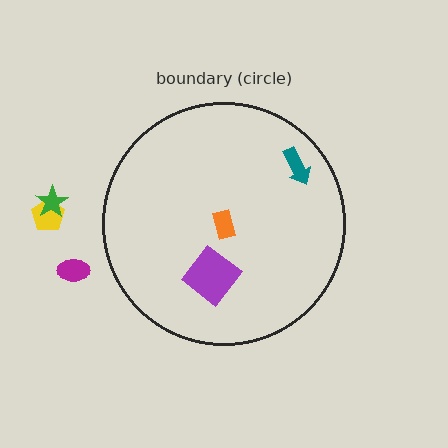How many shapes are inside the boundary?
3 inside, 3 outside.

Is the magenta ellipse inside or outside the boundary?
Outside.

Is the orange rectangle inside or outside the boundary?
Inside.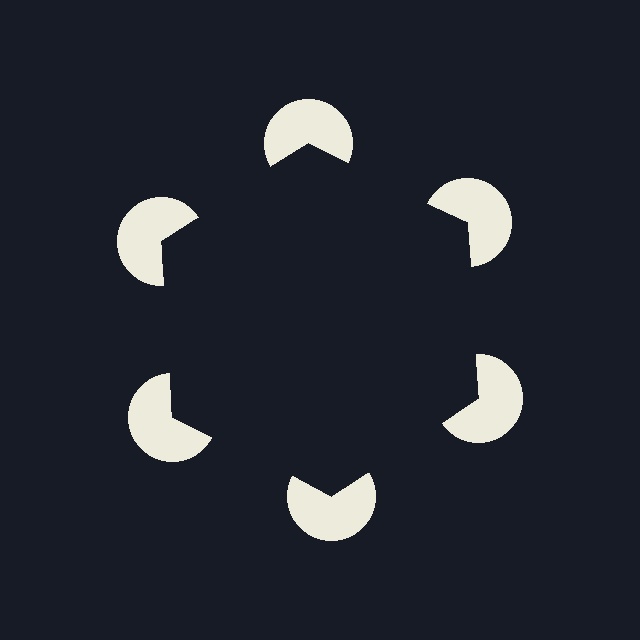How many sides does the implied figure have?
6 sides.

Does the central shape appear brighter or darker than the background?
It typically appears slightly darker than the background, even though no actual brightness change is drawn.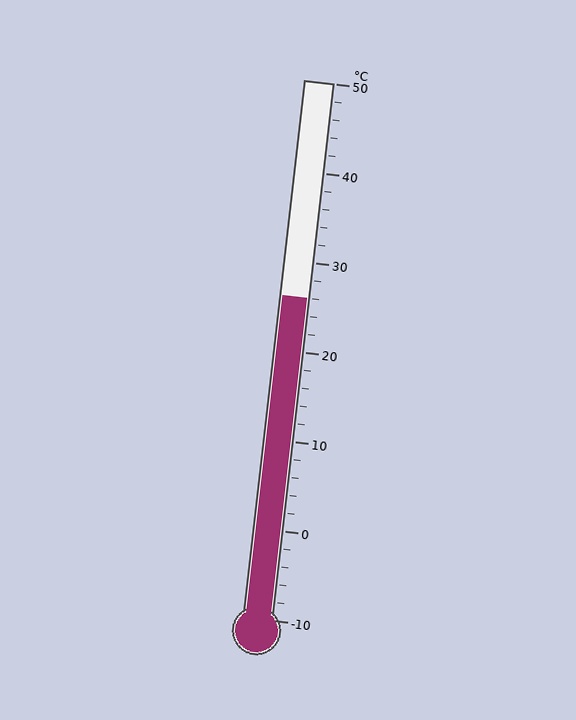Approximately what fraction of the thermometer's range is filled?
The thermometer is filled to approximately 60% of its range.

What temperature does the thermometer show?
The thermometer shows approximately 26°C.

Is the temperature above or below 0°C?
The temperature is above 0°C.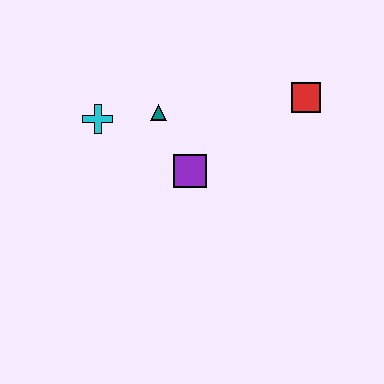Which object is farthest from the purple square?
The red square is farthest from the purple square.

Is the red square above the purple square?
Yes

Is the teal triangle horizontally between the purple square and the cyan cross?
Yes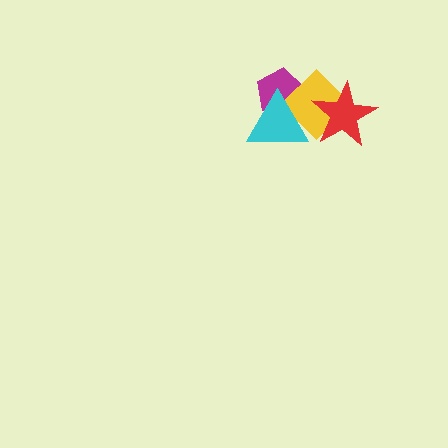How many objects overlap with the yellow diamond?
3 objects overlap with the yellow diamond.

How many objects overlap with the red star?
1 object overlaps with the red star.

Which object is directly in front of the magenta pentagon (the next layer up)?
The yellow diamond is directly in front of the magenta pentagon.